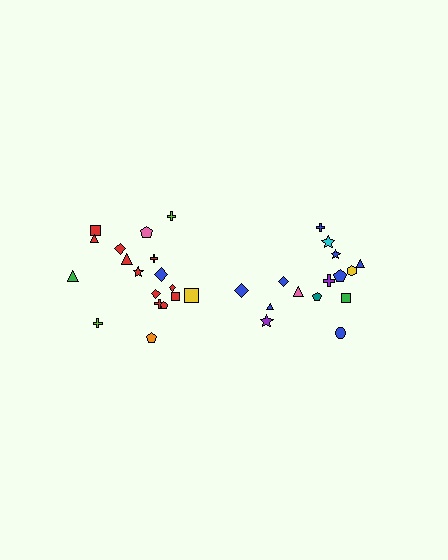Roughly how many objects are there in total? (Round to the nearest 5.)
Roughly 35 objects in total.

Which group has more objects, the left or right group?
The left group.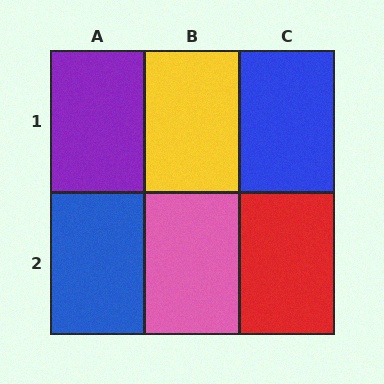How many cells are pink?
1 cell is pink.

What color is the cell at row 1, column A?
Purple.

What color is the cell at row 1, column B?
Yellow.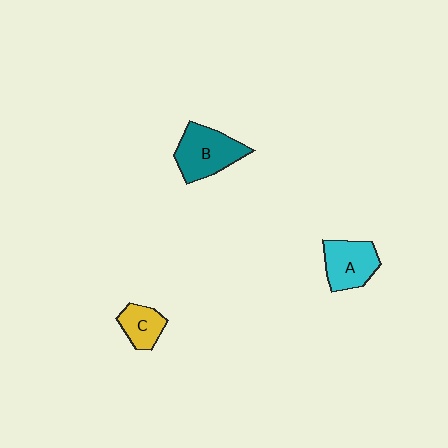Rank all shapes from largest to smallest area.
From largest to smallest: B (teal), A (cyan), C (yellow).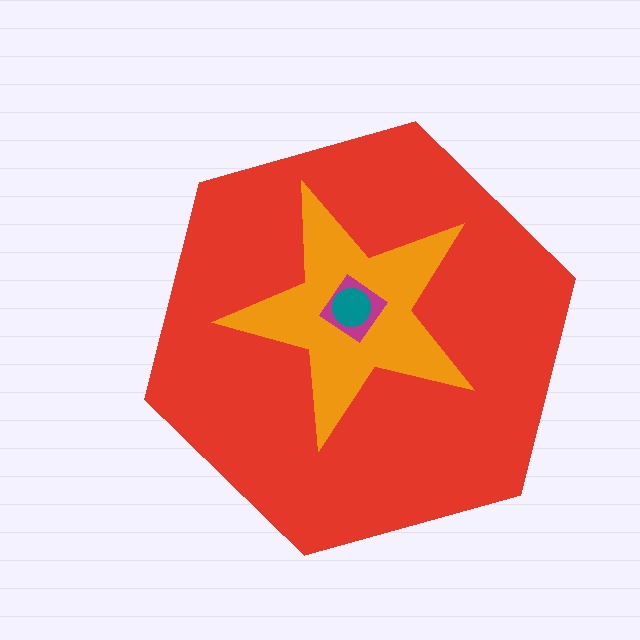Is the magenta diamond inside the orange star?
Yes.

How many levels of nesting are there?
4.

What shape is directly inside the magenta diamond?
The teal circle.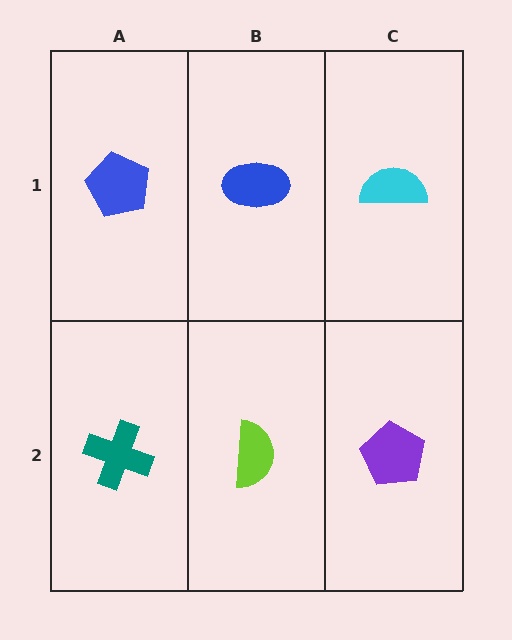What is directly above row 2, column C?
A cyan semicircle.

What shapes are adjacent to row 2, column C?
A cyan semicircle (row 1, column C), a lime semicircle (row 2, column B).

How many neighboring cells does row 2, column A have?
2.